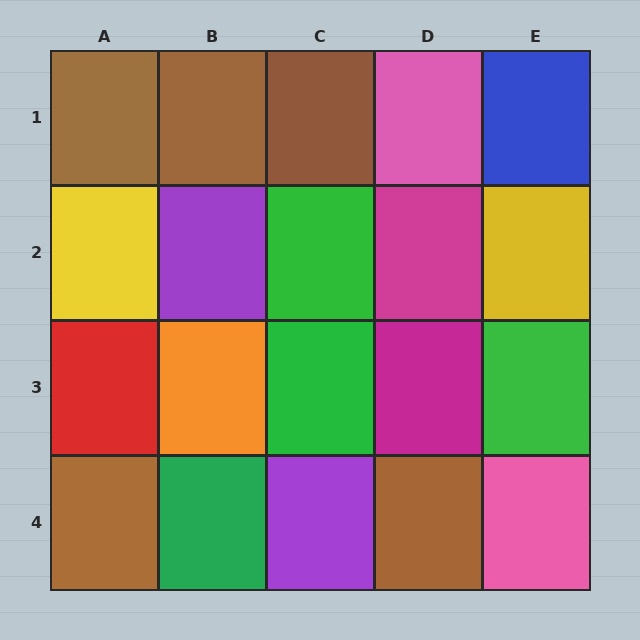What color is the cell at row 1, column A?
Brown.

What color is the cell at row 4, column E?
Pink.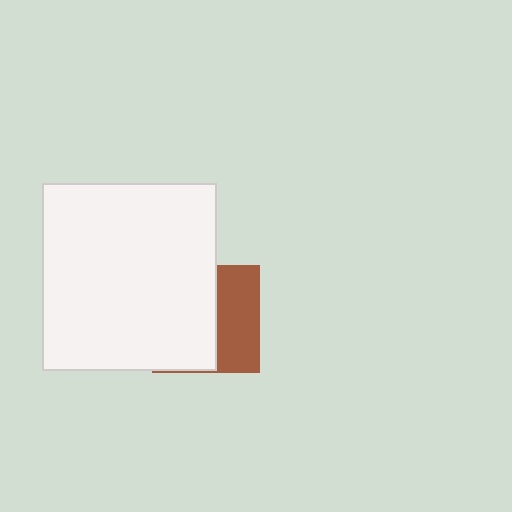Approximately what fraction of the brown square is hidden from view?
Roughly 60% of the brown square is hidden behind the white rectangle.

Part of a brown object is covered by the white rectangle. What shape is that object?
It is a square.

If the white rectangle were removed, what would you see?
You would see the complete brown square.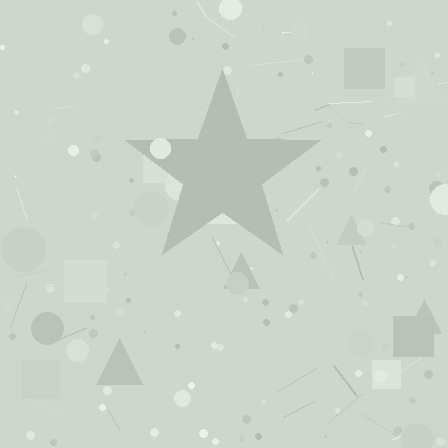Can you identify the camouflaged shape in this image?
The camouflaged shape is a star.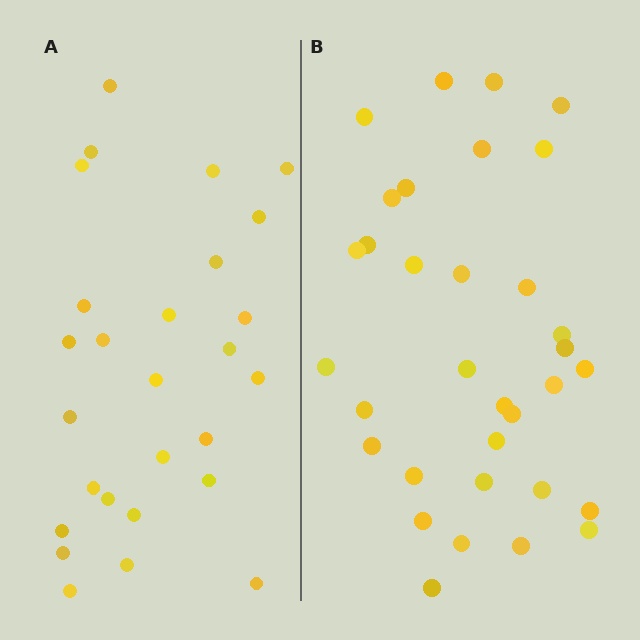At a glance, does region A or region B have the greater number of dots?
Region B (the right region) has more dots.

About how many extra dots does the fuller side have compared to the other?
Region B has about 6 more dots than region A.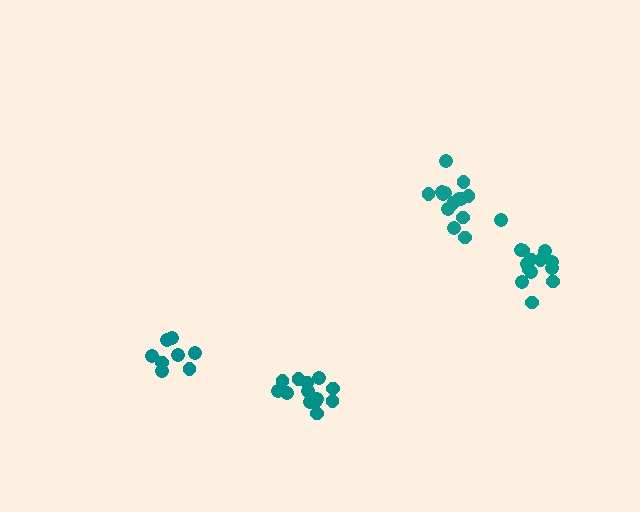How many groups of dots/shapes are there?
There are 4 groups.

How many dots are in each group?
Group 1: 8 dots, Group 2: 14 dots, Group 3: 14 dots, Group 4: 14 dots (50 total).